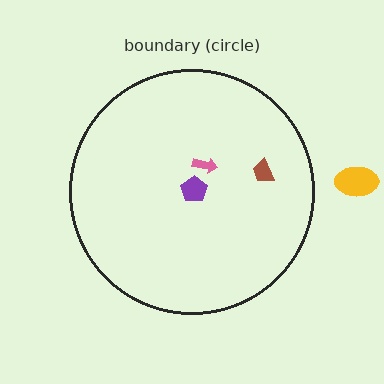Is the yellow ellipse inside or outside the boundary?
Outside.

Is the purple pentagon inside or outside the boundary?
Inside.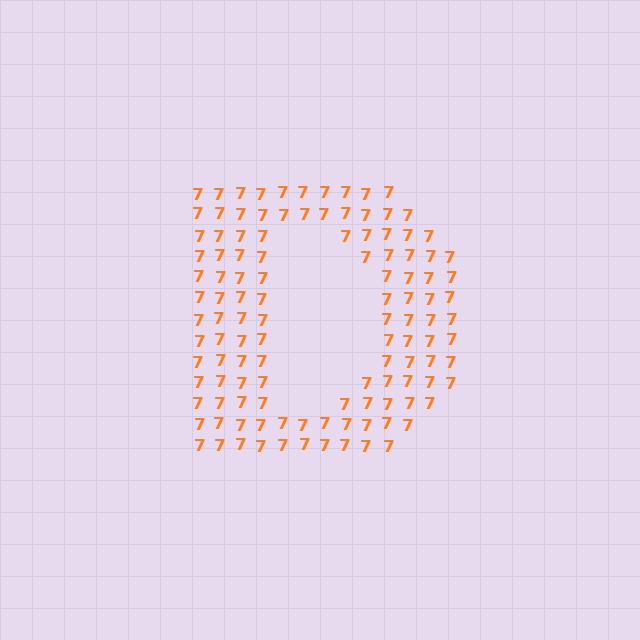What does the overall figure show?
The overall figure shows the letter D.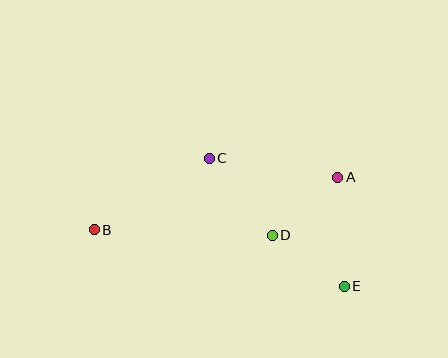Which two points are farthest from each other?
Points B and E are farthest from each other.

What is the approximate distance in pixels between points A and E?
The distance between A and E is approximately 110 pixels.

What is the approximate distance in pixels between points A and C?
The distance between A and C is approximately 130 pixels.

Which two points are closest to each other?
Points A and D are closest to each other.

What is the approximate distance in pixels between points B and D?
The distance between B and D is approximately 178 pixels.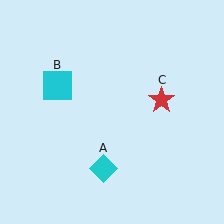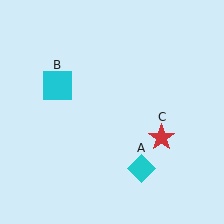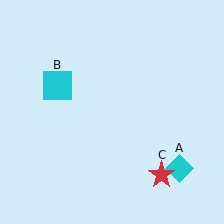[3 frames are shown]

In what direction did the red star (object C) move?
The red star (object C) moved down.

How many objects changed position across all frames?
2 objects changed position: cyan diamond (object A), red star (object C).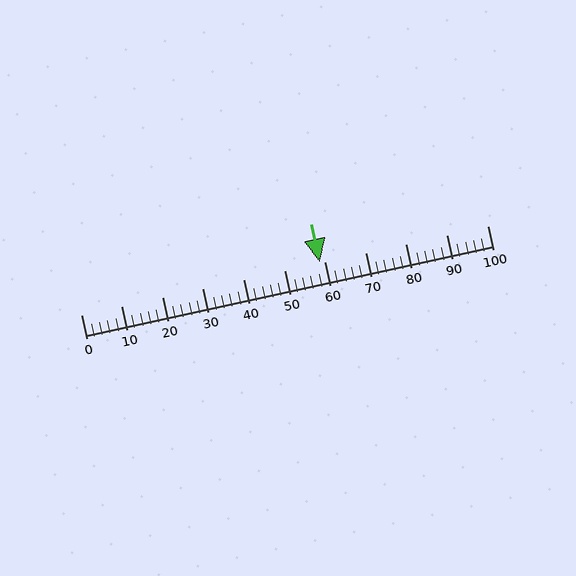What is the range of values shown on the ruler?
The ruler shows values from 0 to 100.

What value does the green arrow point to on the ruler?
The green arrow points to approximately 59.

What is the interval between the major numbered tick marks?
The major tick marks are spaced 10 units apart.